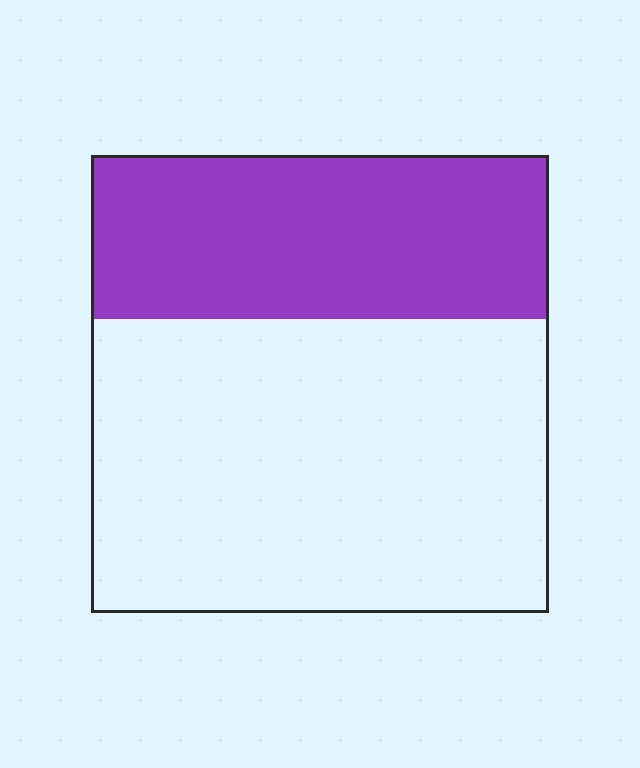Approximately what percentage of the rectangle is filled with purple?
Approximately 35%.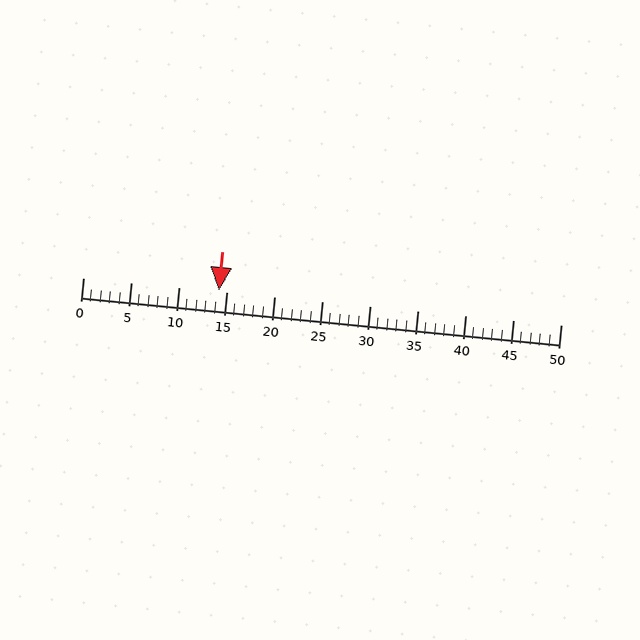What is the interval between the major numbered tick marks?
The major tick marks are spaced 5 units apart.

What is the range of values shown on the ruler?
The ruler shows values from 0 to 50.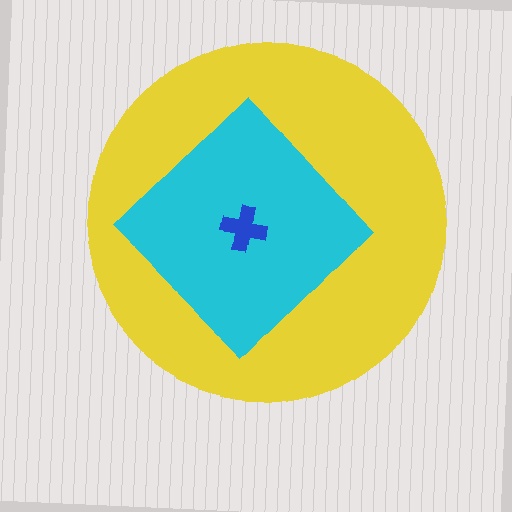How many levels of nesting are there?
3.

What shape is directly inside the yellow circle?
The cyan diamond.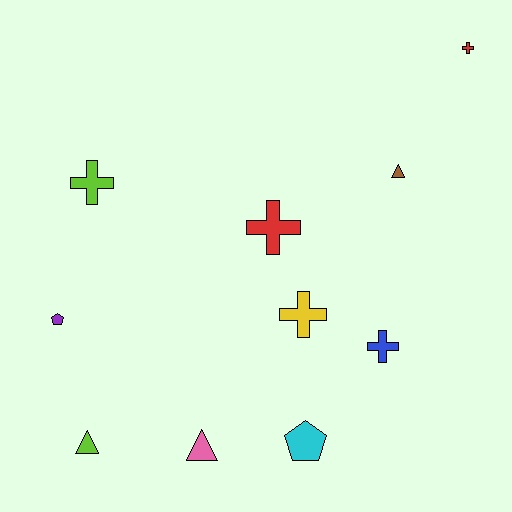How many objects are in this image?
There are 10 objects.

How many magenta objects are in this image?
There are no magenta objects.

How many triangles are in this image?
There are 3 triangles.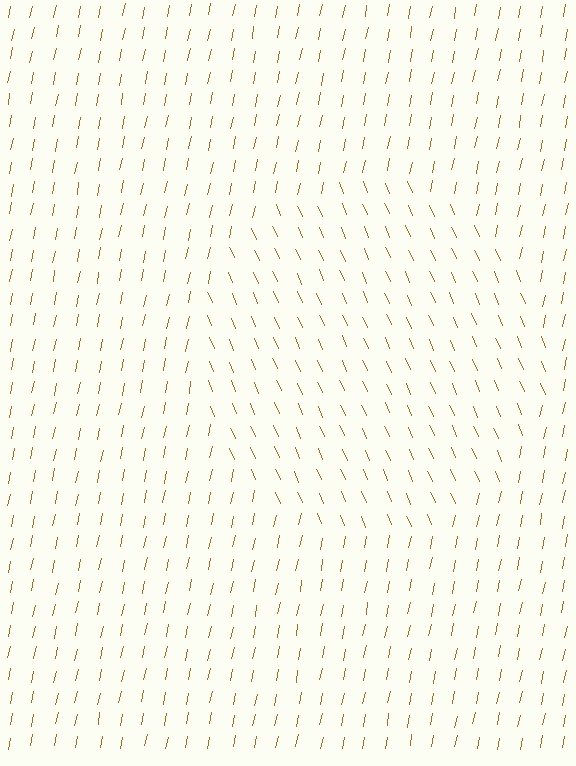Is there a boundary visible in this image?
Yes, there is a texture boundary formed by a change in line orientation.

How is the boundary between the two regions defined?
The boundary is defined purely by a change in line orientation (approximately 35 degrees difference). All lines are the same color and thickness.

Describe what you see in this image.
The image is filled with small brown line segments. A circle region in the image has lines oriented differently from the surrounding lines, creating a visible texture boundary.